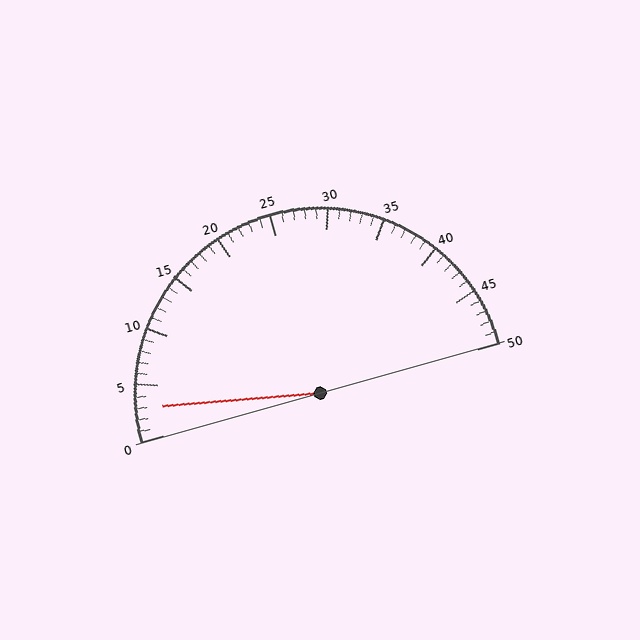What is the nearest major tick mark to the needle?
The nearest major tick mark is 5.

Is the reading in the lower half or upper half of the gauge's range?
The reading is in the lower half of the range (0 to 50).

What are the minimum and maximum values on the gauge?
The gauge ranges from 0 to 50.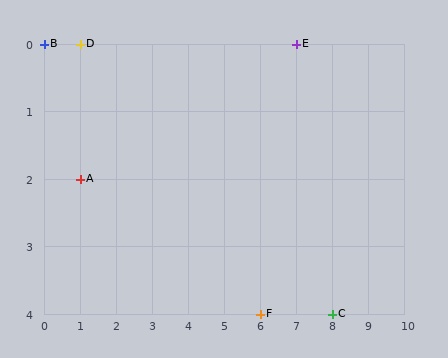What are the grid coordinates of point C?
Point C is at grid coordinates (8, 4).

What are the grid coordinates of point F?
Point F is at grid coordinates (6, 4).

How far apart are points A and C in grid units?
Points A and C are 7 columns and 2 rows apart (about 7.3 grid units diagonally).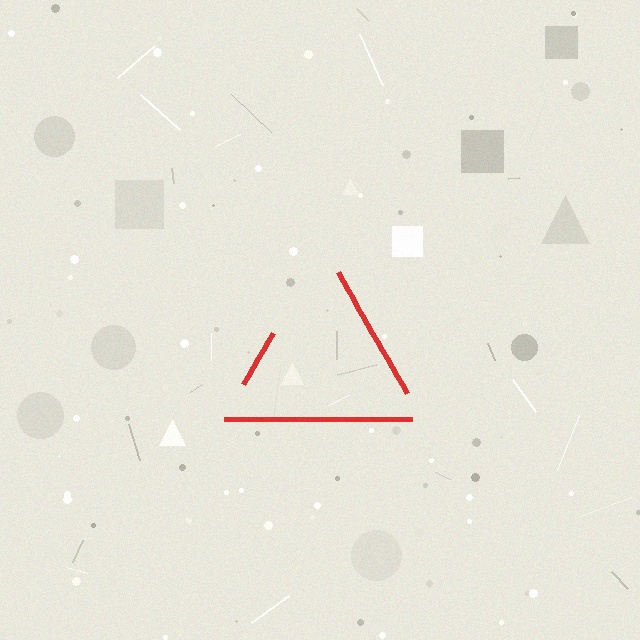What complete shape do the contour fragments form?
The contour fragments form a triangle.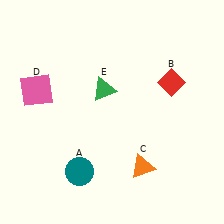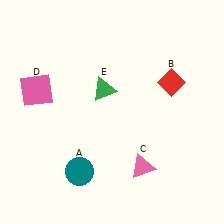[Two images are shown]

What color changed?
The triangle (C) changed from orange in Image 1 to pink in Image 2.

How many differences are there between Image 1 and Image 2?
There is 1 difference between the two images.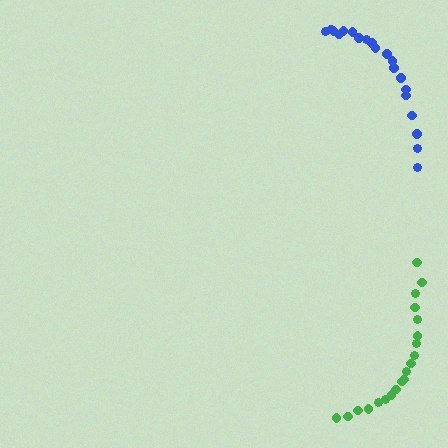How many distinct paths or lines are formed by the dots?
There are 2 distinct paths.